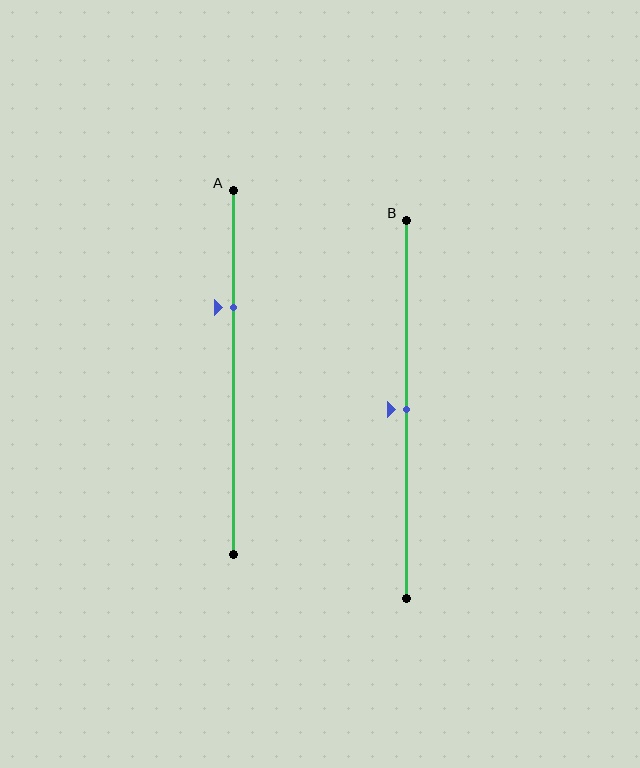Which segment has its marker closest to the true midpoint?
Segment B has its marker closest to the true midpoint.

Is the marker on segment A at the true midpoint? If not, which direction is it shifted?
No, the marker on segment A is shifted upward by about 18% of the segment length.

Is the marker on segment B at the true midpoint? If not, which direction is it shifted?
Yes, the marker on segment B is at the true midpoint.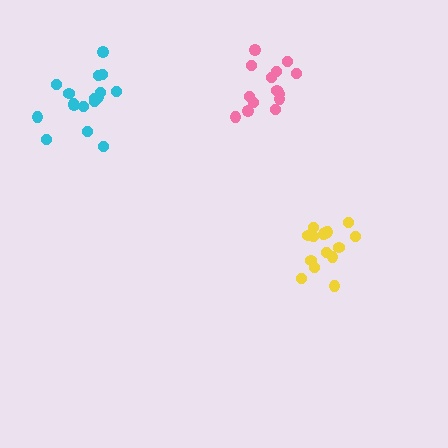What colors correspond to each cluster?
The clusters are colored: pink, yellow, cyan.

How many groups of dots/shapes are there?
There are 3 groups.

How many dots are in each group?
Group 1: 14 dots, Group 2: 15 dots, Group 3: 17 dots (46 total).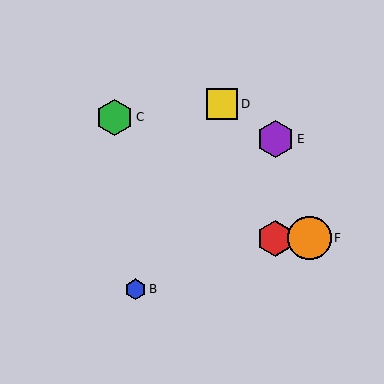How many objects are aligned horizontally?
2 objects (A, F) are aligned horizontally.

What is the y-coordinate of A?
Object A is at y≈238.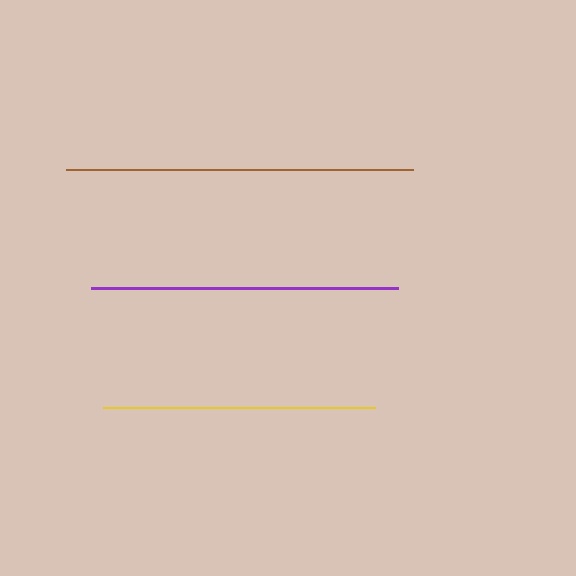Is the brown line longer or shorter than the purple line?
The brown line is longer than the purple line.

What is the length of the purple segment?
The purple segment is approximately 307 pixels long.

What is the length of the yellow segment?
The yellow segment is approximately 272 pixels long.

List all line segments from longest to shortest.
From longest to shortest: brown, purple, yellow.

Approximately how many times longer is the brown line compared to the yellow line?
The brown line is approximately 1.3 times the length of the yellow line.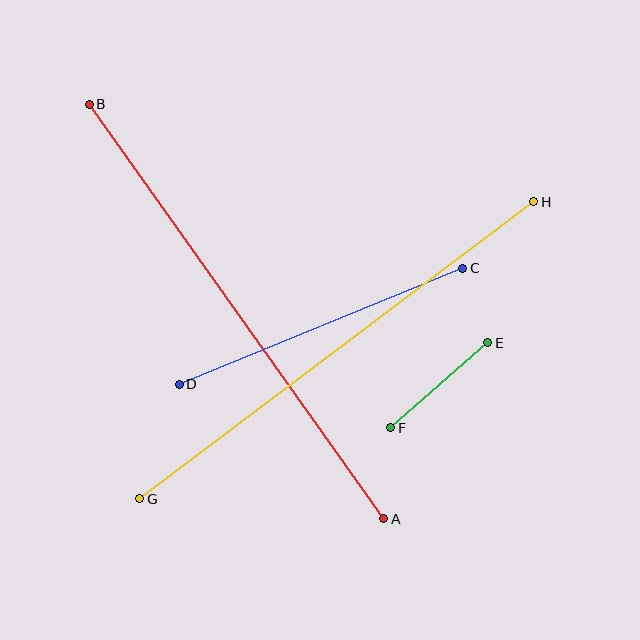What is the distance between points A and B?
The distance is approximately 508 pixels.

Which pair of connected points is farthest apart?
Points A and B are farthest apart.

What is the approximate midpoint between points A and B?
The midpoint is at approximately (236, 311) pixels.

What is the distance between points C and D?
The distance is approximately 306 pixels.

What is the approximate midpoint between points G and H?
The midpoint is at approximately (337, 350) pixels.